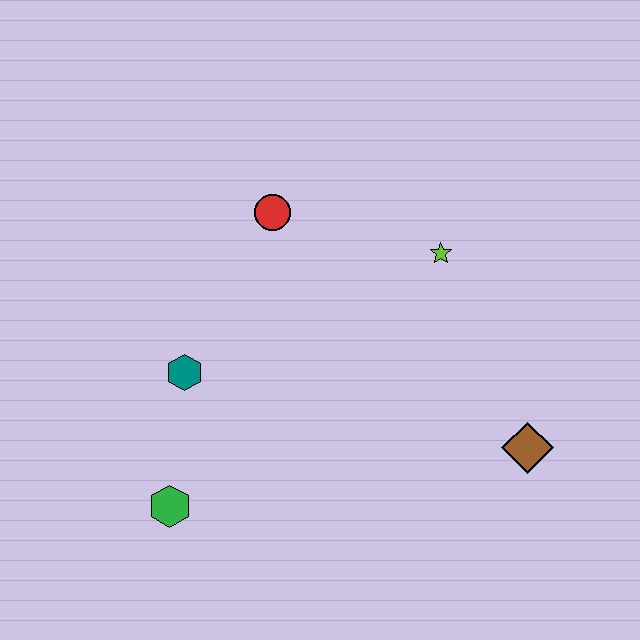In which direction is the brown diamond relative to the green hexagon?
The brown diamond is to the right of the green hexagon.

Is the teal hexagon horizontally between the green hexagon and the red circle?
Yes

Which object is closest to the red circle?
The lime star is closest to the red circle.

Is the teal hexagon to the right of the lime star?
No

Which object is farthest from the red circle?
The brown diamond is farthest from the red circle.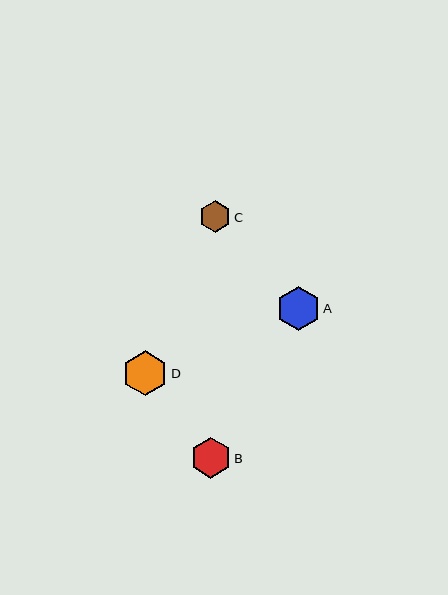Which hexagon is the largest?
Hexagon D is the largest with a size of approximately 45 pixels.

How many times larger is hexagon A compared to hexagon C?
Hexagon A is approximately 1.4 times the size of hexagon C.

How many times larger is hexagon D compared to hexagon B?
Hexagon D is approximately 1.1 times the size of hexagon B.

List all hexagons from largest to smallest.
From largest to smallest: D, A, B, C.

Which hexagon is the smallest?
Hexagon C is the smallest with a size of approximately 32 pixels.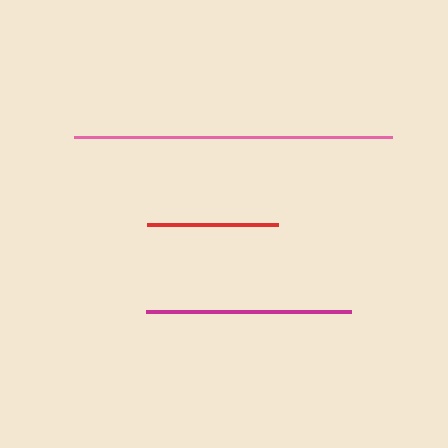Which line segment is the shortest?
The red line is the shortest at approximately 131 pixels.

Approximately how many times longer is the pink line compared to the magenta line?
The pink line is approximately 1.5 times the length of the magenta line.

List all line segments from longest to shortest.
From longest to shortest: pink, magenta, red.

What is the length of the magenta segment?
The magenta segment is approximately 206 pixels long.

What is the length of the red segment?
The red segment is approximately 131 pixels long.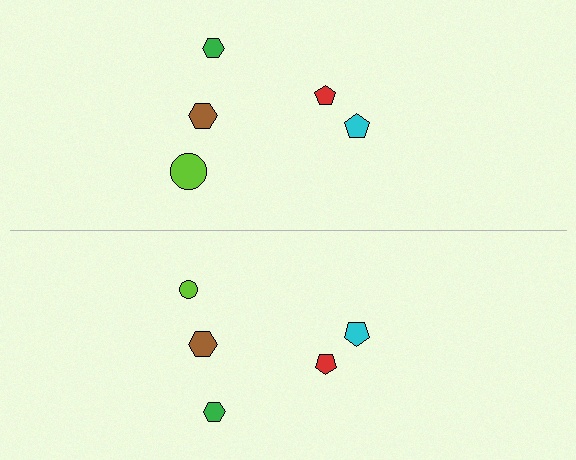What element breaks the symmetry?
The lime circle on the bottom side has a different size than its mirror counterpart.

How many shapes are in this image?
There are 10 shapes in this image.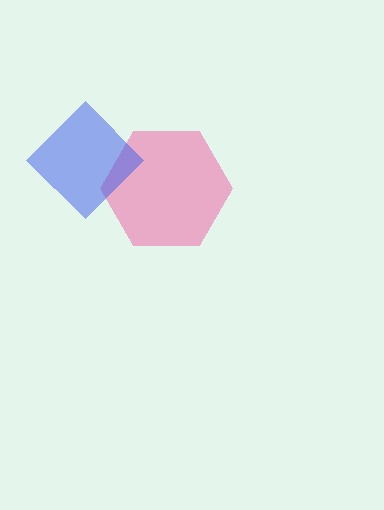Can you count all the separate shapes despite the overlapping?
Yes, there are 2 separate shapes.